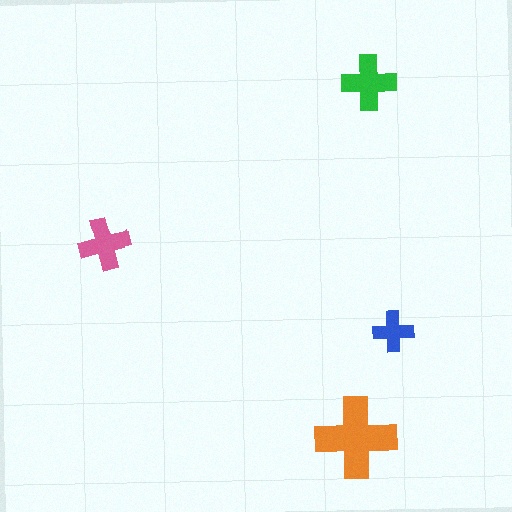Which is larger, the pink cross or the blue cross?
The pink one.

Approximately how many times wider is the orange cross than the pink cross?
About 1.5 times wider.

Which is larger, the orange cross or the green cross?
The orange one.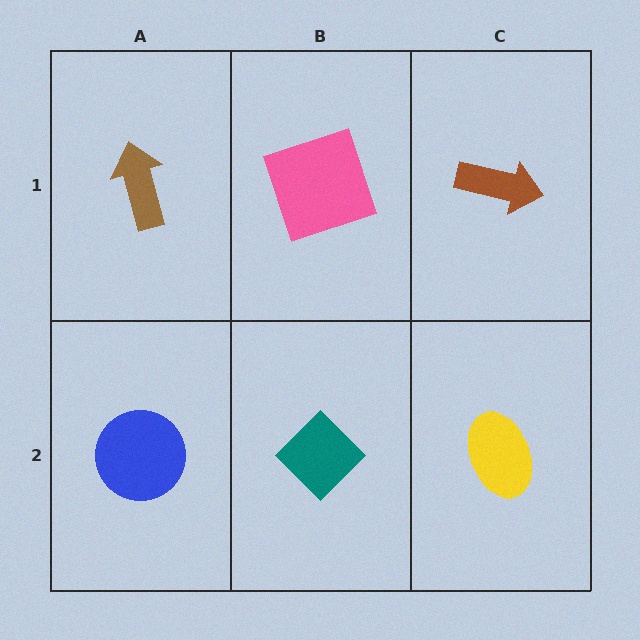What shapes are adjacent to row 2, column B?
A pink square (row 1, column B), a blue circle (row 2, column A), a yellow ellipse (row 2, column C).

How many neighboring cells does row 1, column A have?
2.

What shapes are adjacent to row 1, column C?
A yellow ellipse (row 2, column C), a pink square (row 1, column B).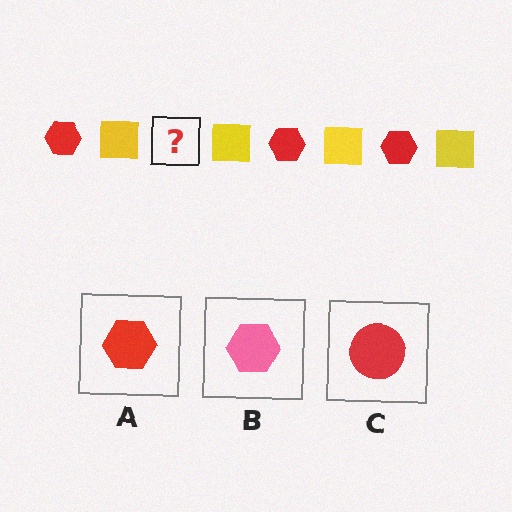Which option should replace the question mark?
Option A.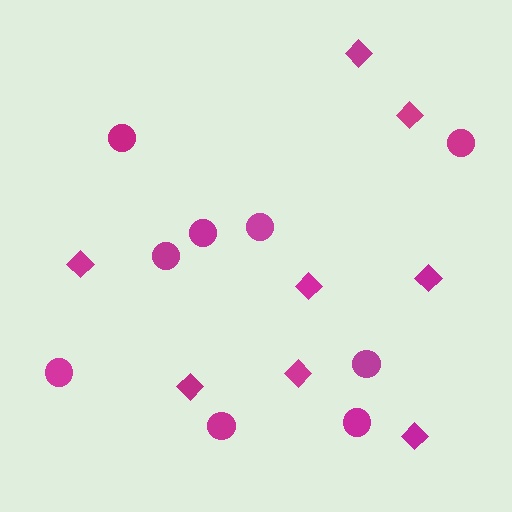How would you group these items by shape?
There are 2 groups: one group of diamonds (8) and one group of circles (9).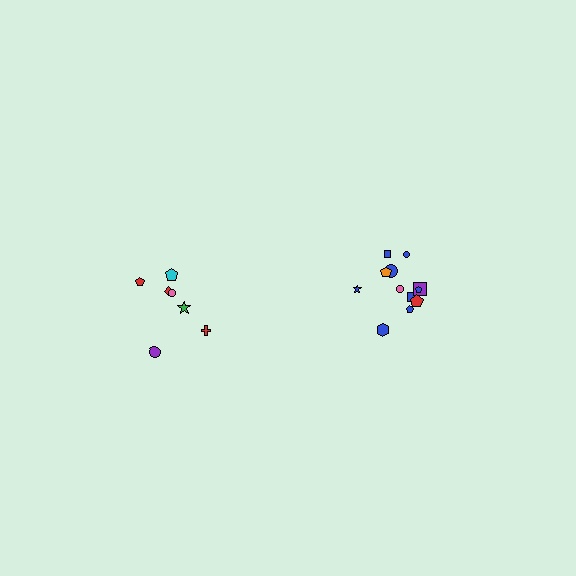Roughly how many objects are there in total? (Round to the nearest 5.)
Roughly 20 objects in total.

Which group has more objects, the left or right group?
The right group.